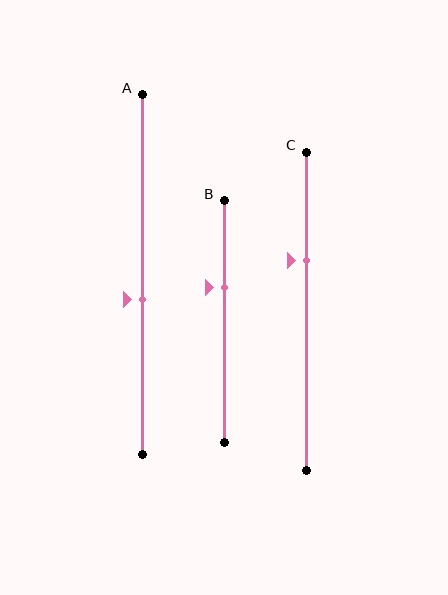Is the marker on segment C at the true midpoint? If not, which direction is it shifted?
No, the marker on segment C is shifted upward by about 16% of the segment length.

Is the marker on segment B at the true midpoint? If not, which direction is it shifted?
No, the marker on segment B is shifted upward by about 14% of the segment length.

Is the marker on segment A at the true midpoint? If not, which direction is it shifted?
No, the marker on segment A is shifted downward by about 7% of the segment length.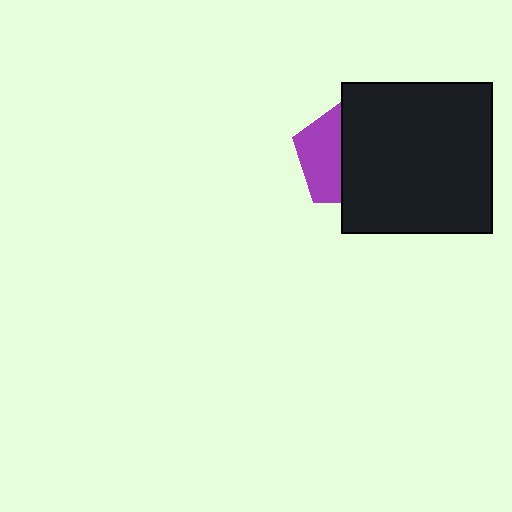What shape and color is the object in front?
The object in front is a black square.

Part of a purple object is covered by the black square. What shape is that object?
It is a pentagon.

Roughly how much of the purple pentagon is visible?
A small part of it is visible (roughly 43%).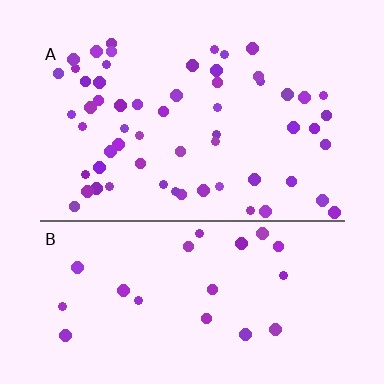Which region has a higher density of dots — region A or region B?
A (the top).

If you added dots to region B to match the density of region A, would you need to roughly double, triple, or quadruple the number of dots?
Approximately triple.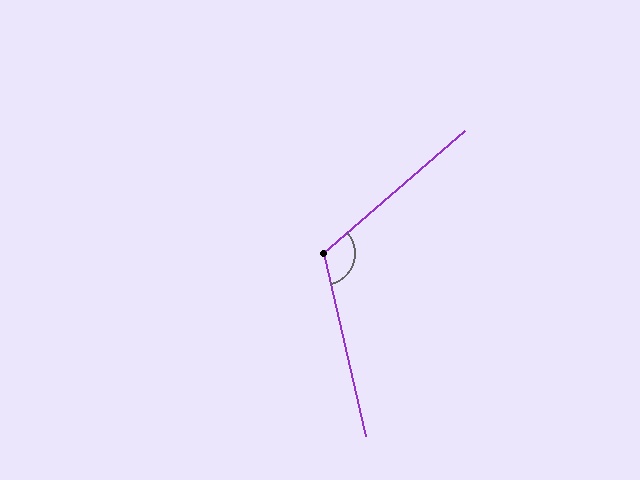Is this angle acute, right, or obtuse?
It is obtuse.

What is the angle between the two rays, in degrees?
Approximately 118 degrees.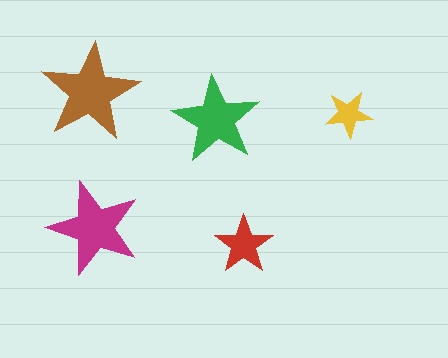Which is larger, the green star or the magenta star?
The magenta one.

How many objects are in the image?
There are 5 objects in the image.